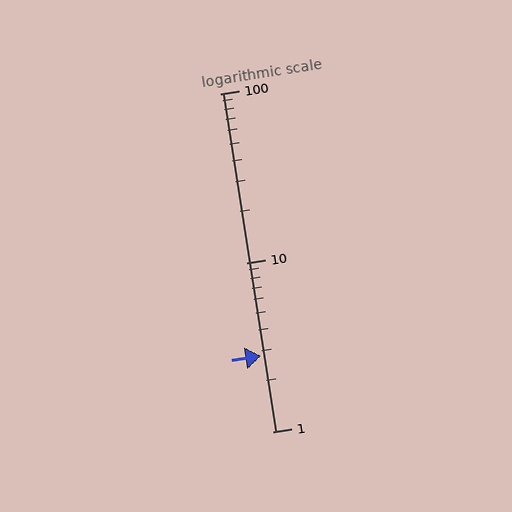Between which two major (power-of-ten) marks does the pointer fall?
The pointer is between 1 and 10.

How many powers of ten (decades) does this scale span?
The scale spans 2 decades, from 1 to 100.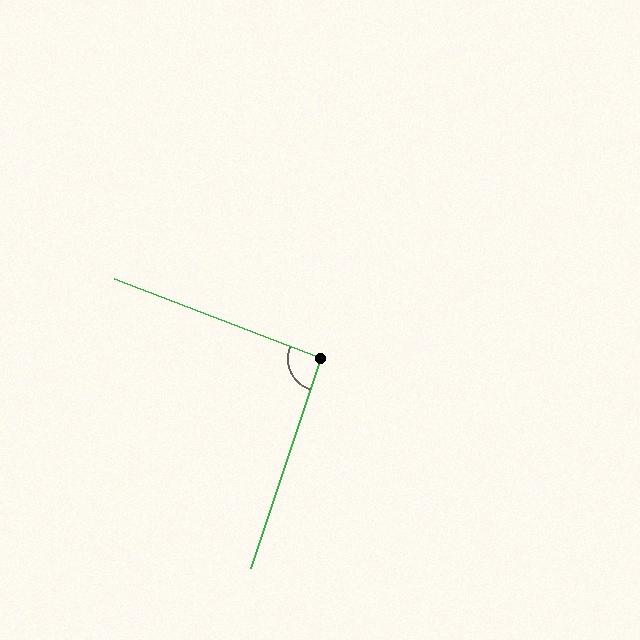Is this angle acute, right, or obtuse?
It is approximately a right angle.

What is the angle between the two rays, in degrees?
Approximately 93 degrees.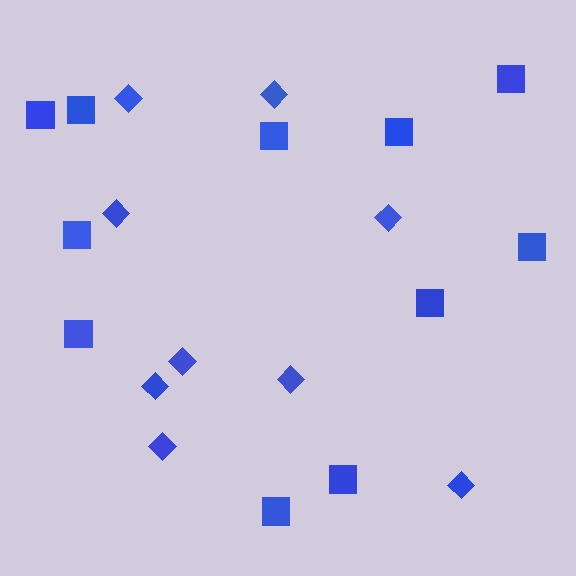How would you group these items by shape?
There are 2 groups: one group of squares (11) and one group of diamonds (9).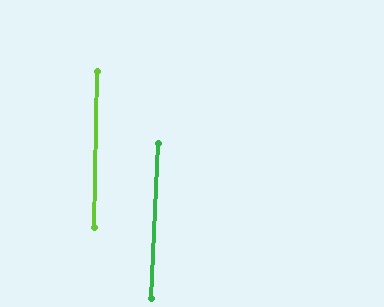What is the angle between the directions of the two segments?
Approximately 1 degree.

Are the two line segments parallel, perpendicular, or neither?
Parallel — their directions differ by only 1.4°.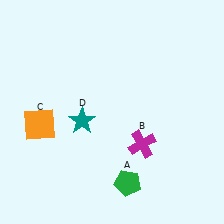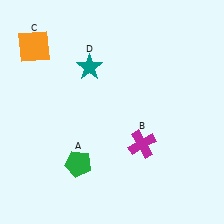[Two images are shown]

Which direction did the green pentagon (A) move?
The green pentagon (A) moved left.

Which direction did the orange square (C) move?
The orange square (C) moved up.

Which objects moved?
The objects that moved are: the green pentagon (A), the orange square (C), the teal star (D).